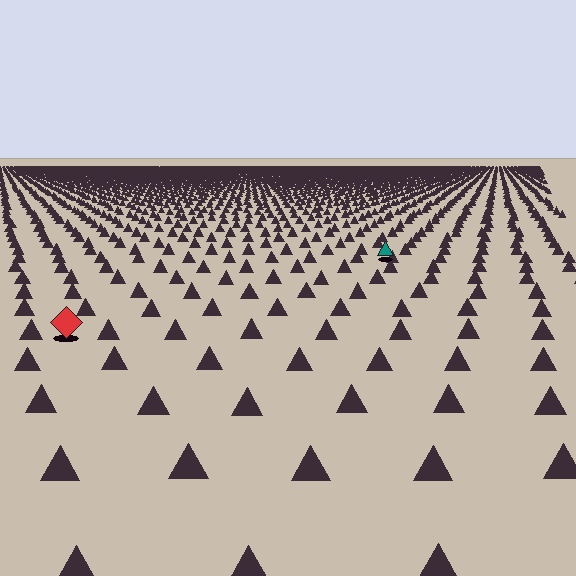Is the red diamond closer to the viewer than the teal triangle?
Yes. The red diamond is closer — you can tell from the texture gradient: the ground texture is coarser near it.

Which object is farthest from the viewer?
The teal triangle is farthest from the viewer. It appears smaller and the ground texture around it is denser.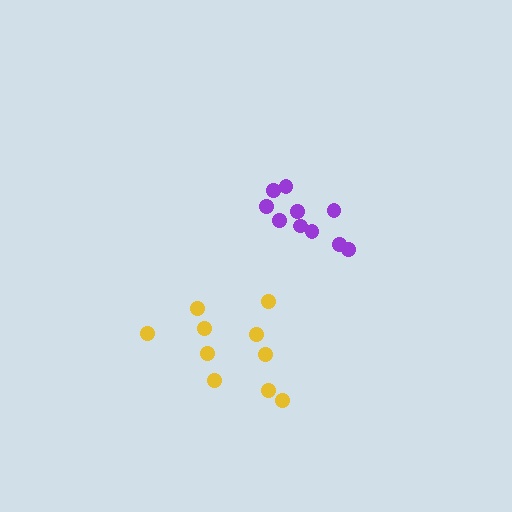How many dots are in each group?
Group 1: 10 dots, Group 2: 10 dots (20 total).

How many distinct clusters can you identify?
There are 2 distinct clusters.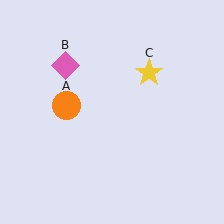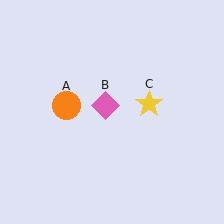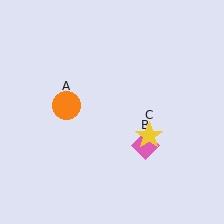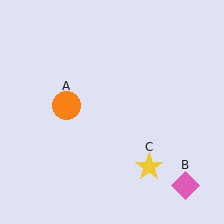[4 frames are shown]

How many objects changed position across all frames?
2 objects changed position: pink diamond (object B), yellow star (object C).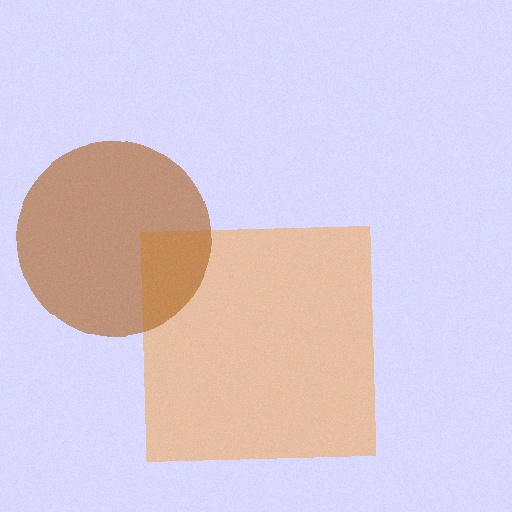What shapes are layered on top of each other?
The layered shapes are: an orange square, a brown circle.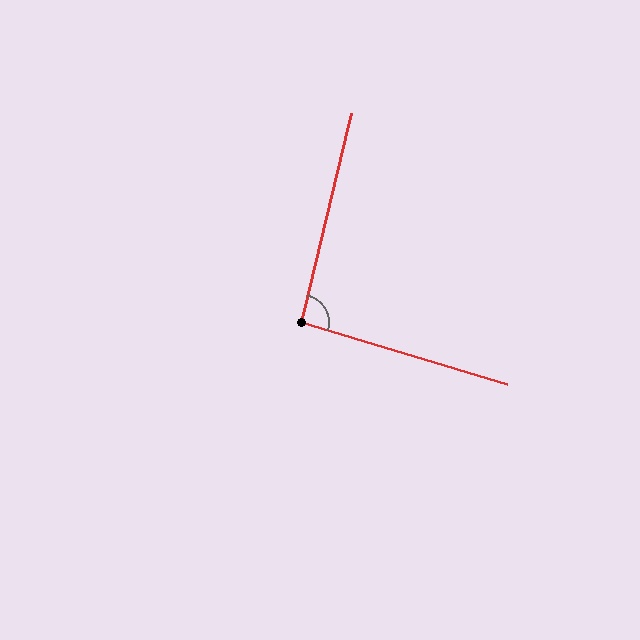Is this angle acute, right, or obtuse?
It is approximately a right angle.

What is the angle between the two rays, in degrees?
Approximately 93 degrees.